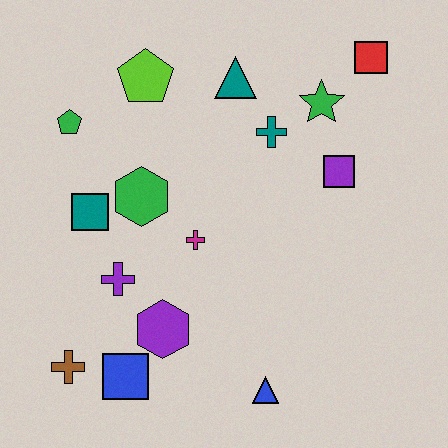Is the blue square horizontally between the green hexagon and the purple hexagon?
No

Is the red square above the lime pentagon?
Yes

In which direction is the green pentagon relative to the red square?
The green pentagon is to the left of the red square.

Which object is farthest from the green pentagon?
The blue triangle is farthest from the green pentagon.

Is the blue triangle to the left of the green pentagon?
No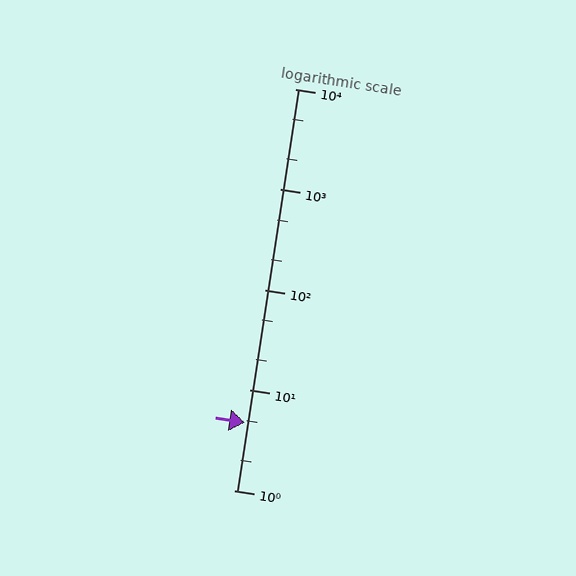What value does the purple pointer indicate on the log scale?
The pointer indicates approximately 4.7.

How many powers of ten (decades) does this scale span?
The scale spans 4 decades, from 1 to 10000.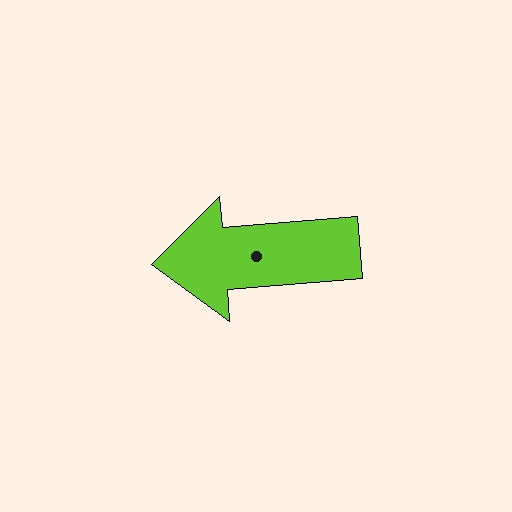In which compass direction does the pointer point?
West.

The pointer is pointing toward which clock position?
Roughly 9 o'clock.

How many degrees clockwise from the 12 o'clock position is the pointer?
Approximately 265 degrees.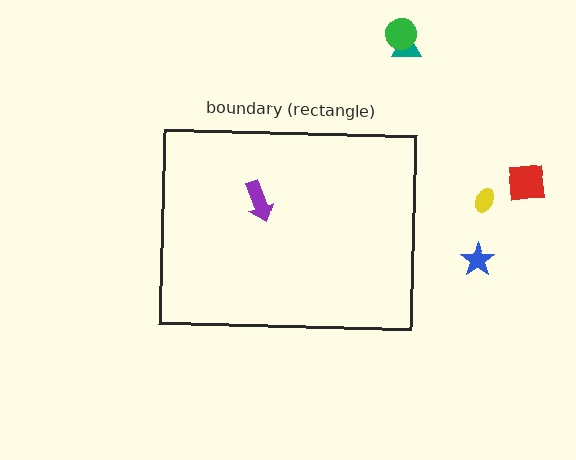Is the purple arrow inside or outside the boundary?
Inside.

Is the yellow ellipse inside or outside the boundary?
Outside.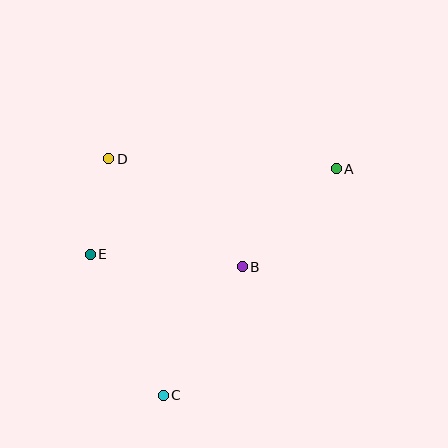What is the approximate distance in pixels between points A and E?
The distance between A and E is approximately 261 pixels.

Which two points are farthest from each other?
Points A and C are farthest from each other.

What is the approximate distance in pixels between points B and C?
The distance between B and C is approximately 151 pixels.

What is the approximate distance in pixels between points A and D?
The distance between A and D is approximately 228 pixels.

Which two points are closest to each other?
Points D and E are closest to each other.